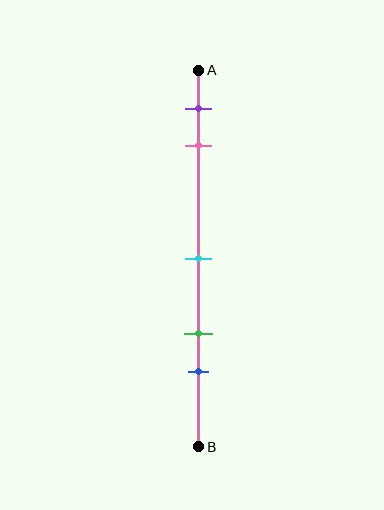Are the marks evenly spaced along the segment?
No, the marks are not evenly spaced.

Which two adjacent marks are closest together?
The purple and pink marks are the closest adjacent pair.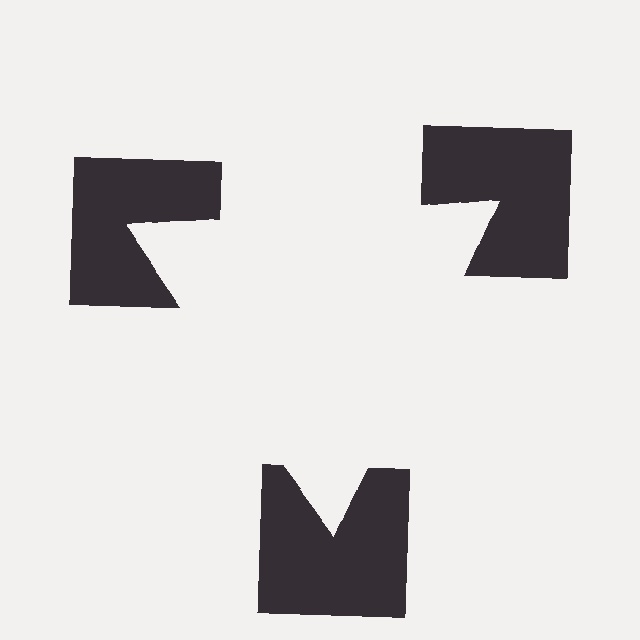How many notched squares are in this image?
There are 3 — one at each vertex of the illusory triangle.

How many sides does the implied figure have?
3 sides.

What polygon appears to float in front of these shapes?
An illusory triangle — its edges are inferred from the aligned wedge cuts in the notched squares, not physically drawn.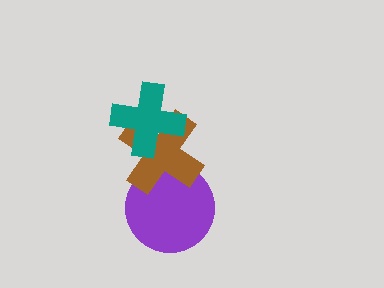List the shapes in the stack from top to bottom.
From top to bottom: the teal cross, the brown cross, the purple circle.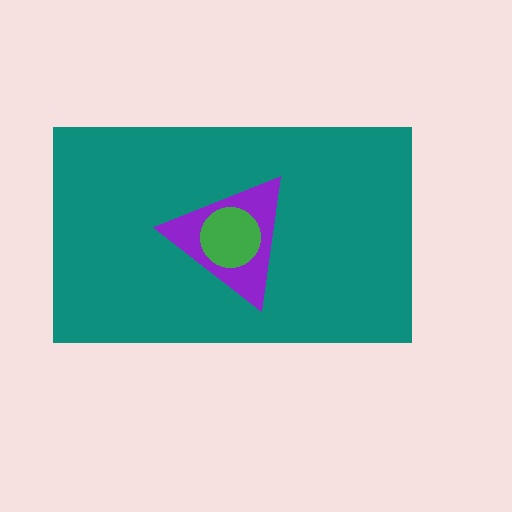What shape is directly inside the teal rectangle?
The purple triangle.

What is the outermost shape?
The teal rectangle.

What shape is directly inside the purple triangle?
The green circle.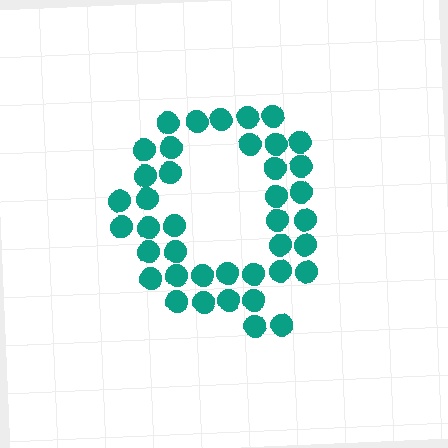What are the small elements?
The small elements are circles.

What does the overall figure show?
The overall figure shows the letter Q.